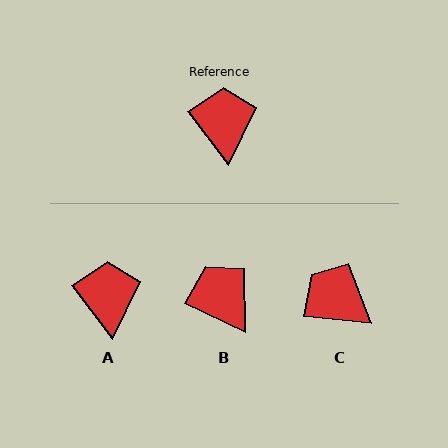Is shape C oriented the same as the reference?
No, it is off by about 47 degrees.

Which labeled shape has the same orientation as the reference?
A.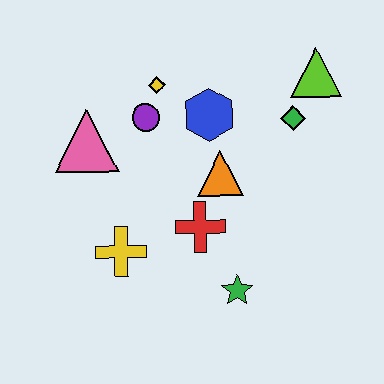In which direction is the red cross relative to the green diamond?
The red cross is below the green diamond.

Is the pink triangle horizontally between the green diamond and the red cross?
No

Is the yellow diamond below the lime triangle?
Yes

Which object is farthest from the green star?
The lime triangle is farthest from the green star.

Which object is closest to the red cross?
The orange triangle is closest to the red cross.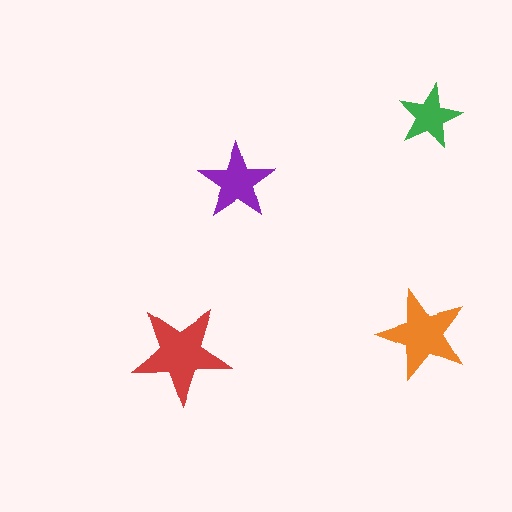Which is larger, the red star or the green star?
The red one.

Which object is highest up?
The green star is topmost.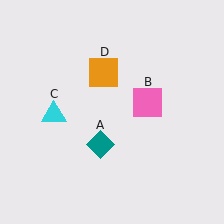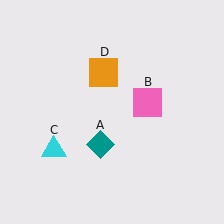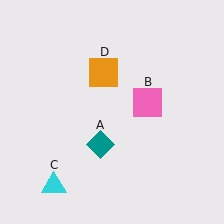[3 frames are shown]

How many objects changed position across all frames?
1 object changed position: cyan triangle (object C).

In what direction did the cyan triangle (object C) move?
The cyan triangle (object C) moved down.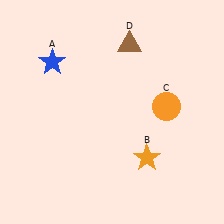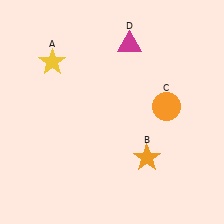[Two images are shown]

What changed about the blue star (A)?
In Image 1, A is blue. In Image 2, it changed to yellow.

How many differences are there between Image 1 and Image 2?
There are 2 differences between the two images.